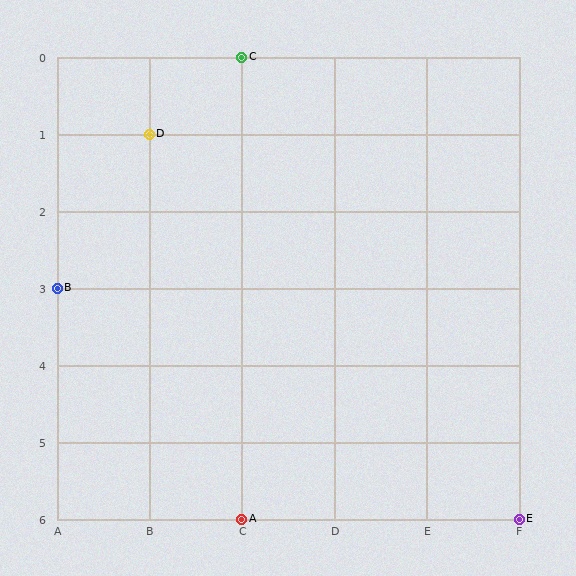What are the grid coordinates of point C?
Point C is at grid coordinates (C, 0).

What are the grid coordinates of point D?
Point D is at grid coordinates (B, 1).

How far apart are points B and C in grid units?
Points B and C are 2 columns and 3 rows apart (about 3.6 grid units diagonally).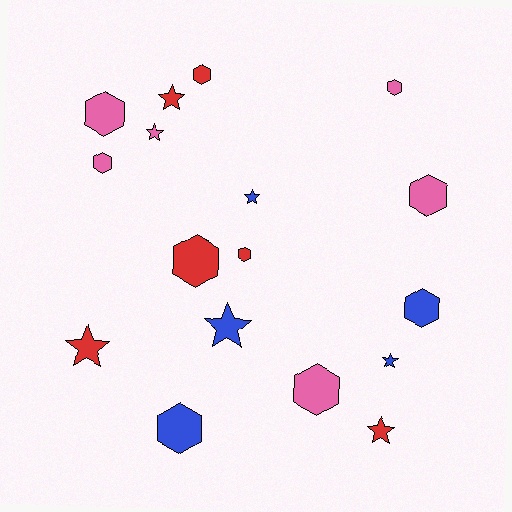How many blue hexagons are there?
There are 2 blue hexagons.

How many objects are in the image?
There are 17 objects.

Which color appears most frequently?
Pink, with 6 objects.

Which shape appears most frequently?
Hexagon, with 10 objects.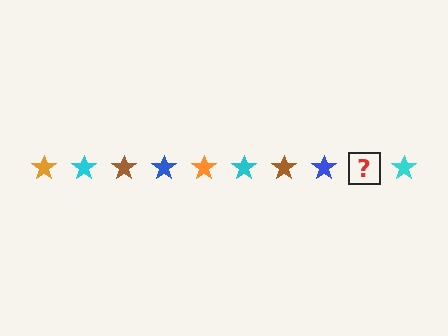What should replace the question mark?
The question mark should be replaced with an orange star.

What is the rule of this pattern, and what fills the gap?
The rule is that the pattern cycles through orange, cyan, brown, blue stars. The gap should be filled with an orange star.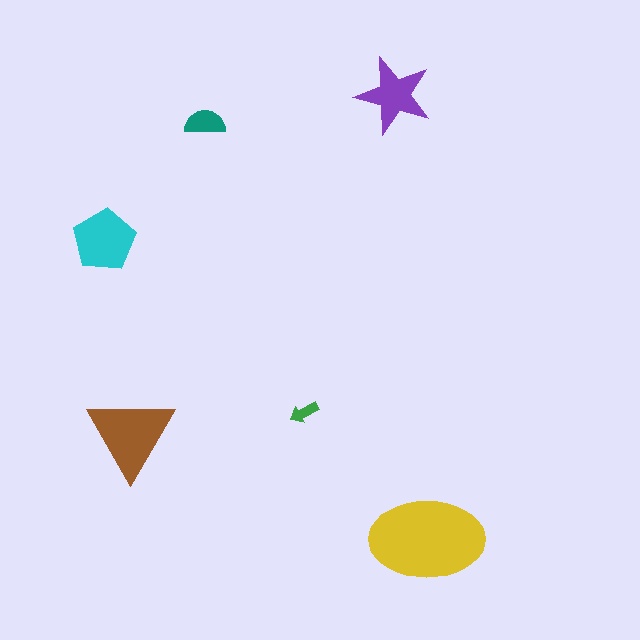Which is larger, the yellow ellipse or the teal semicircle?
The yellow ellipse.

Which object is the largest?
The yellow ellipse.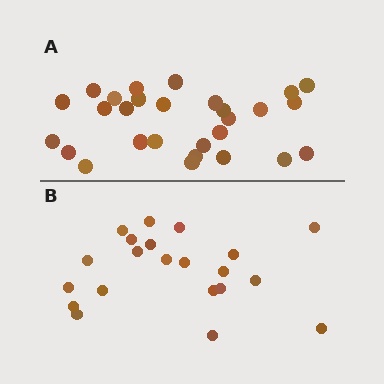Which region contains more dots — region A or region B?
Region A (the top region) has more dots.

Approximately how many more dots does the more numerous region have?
Region A has roughly 8 or so more dots than region B.